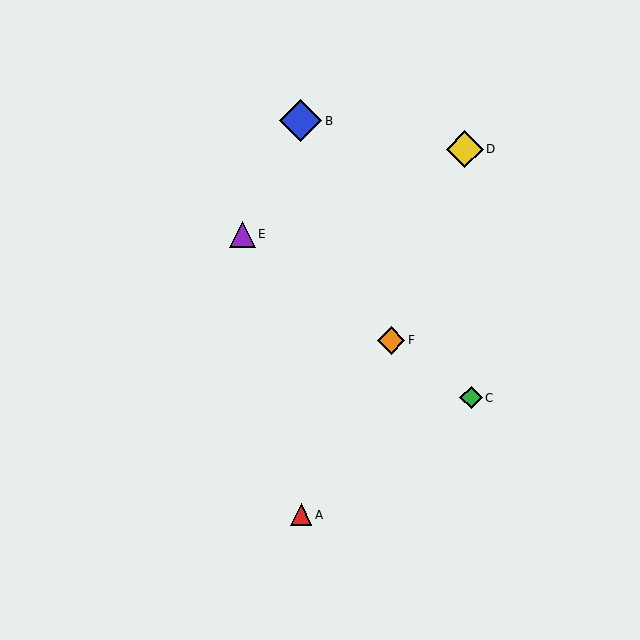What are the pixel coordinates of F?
Object F is at (391, 340).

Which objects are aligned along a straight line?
Objects C, E, F are aligned along a straight line.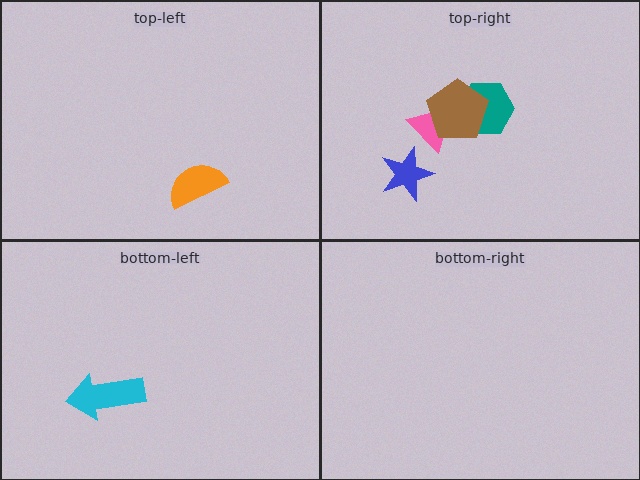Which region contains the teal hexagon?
The top-right region.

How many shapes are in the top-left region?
1.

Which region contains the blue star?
The top-right region.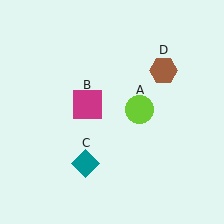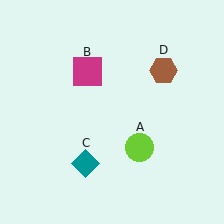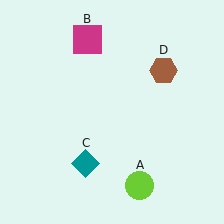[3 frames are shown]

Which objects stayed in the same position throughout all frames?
Teal diamond (object C) and brown hexagon (object D) remained stationary.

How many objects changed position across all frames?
2 objects changed position: lime circle (object A), magenta square (object B).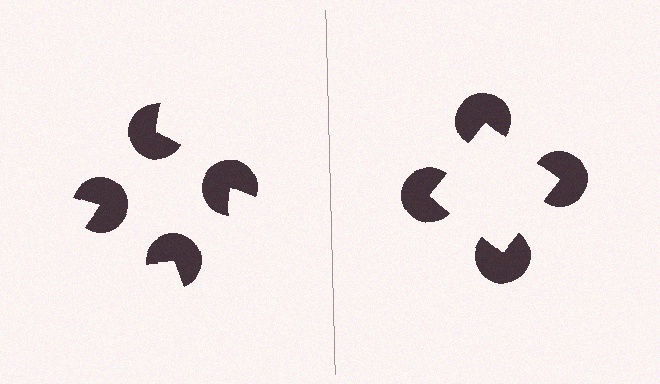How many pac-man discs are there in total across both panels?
8 — 4 on each side.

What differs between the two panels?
The pac-man discs are positioned identically on both sides; only the wedge orientations differ. On the right they align to a square; on the left they are misaligned.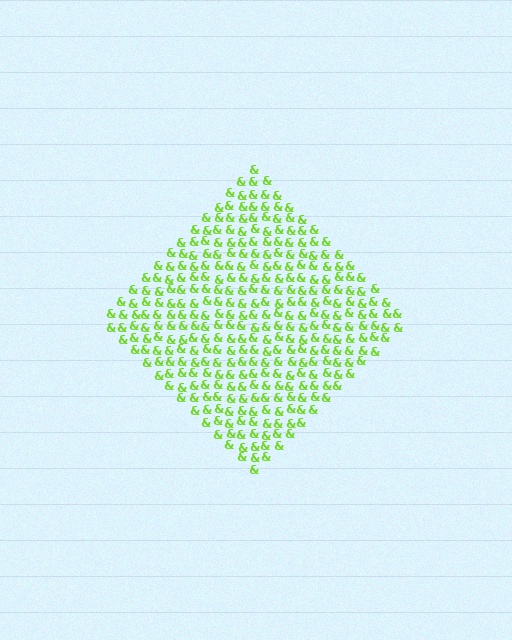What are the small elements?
The small elements are ampersands.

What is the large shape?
The large shape is a diamond.